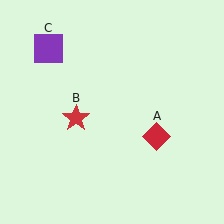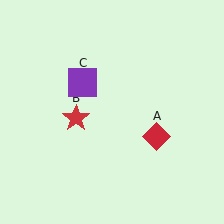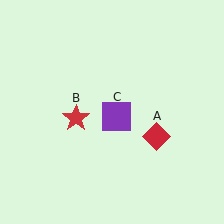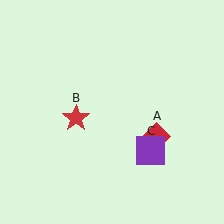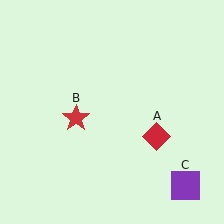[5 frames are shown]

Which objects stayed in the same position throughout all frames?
Red diamond (object A) and red star (object B) remained stationary.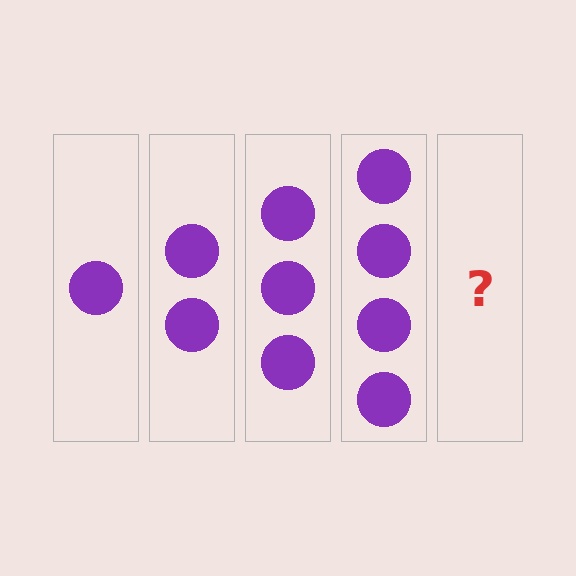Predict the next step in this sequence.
The next step is 5 circles.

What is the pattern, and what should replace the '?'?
The pattern is that each step adds one more circle. The '?' should be 5 circles.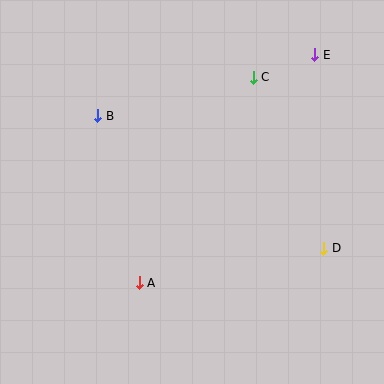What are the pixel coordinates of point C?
Point C is at (253, 77).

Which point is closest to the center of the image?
Point A at (139, 283) is closest to the center.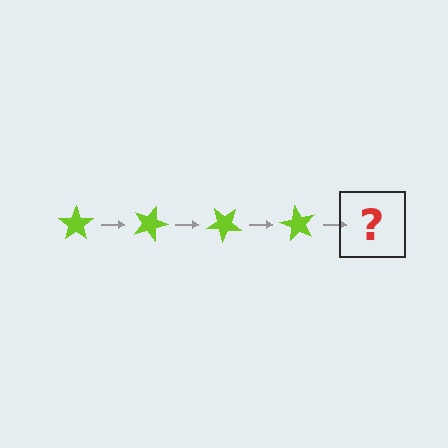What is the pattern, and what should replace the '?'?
The pattern is that the star rotates 20 degrees each step. The '?' should be a lime star rotated 80 degrees.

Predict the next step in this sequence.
The next step is a lime star rotated 80 degrees.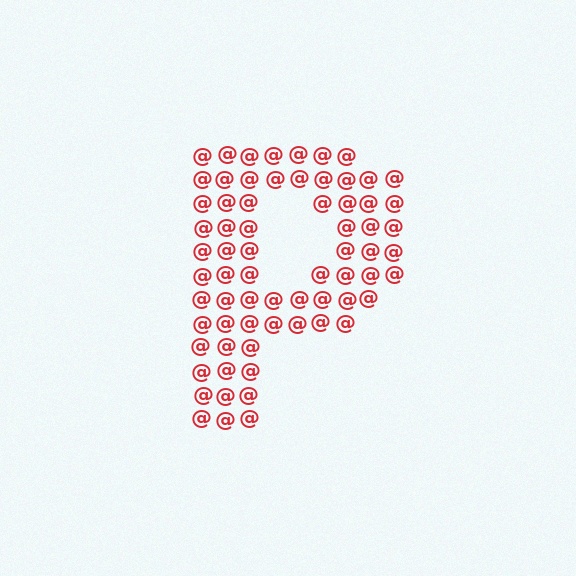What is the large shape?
The large shape is the letter P.